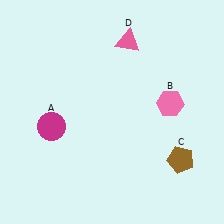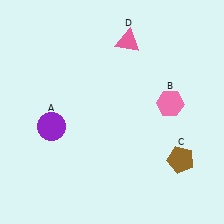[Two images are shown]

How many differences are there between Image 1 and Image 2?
There is 1 difference between the two images.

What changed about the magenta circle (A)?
In Image 1, A is magenta. In Image 2, it changed to purple.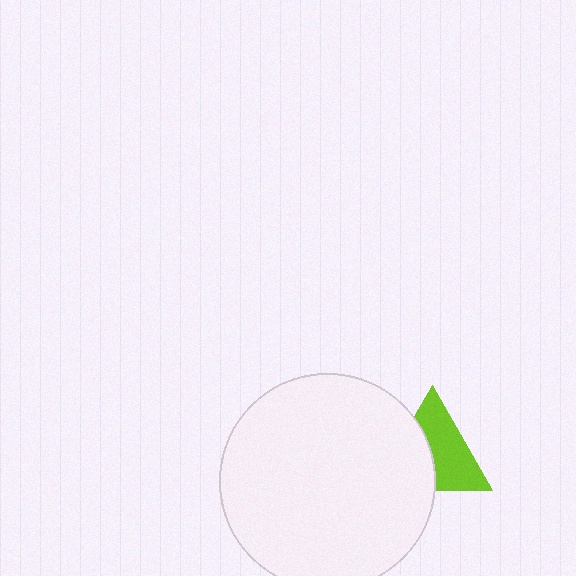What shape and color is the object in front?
The object in front is a white circle.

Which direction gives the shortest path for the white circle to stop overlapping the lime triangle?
Moving left gives the shortest separation.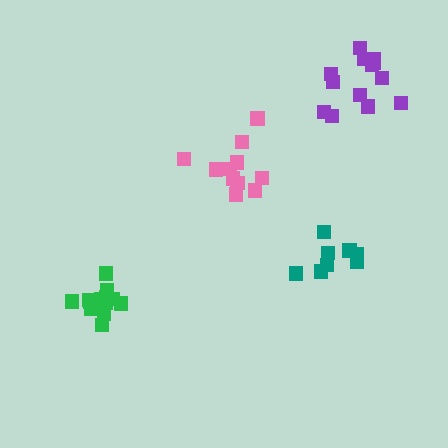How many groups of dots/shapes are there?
There are 4 groups.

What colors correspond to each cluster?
The clusters are colored: teal, green, pink, purple.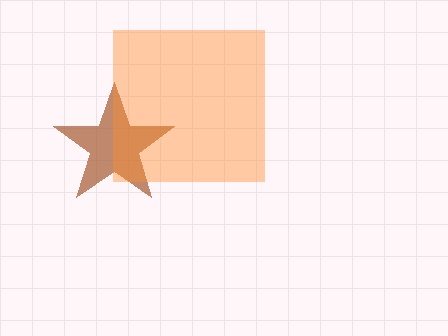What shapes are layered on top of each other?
The layered shapes are: a brown star, an orange square.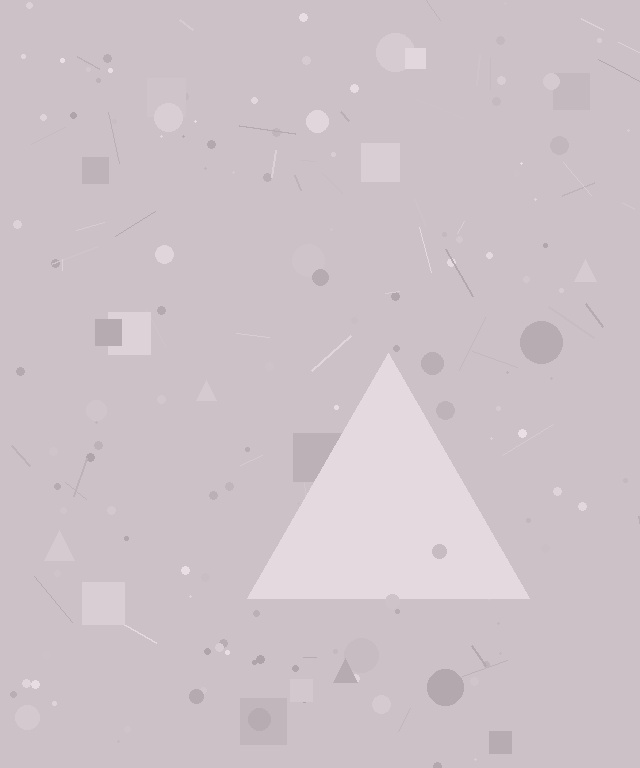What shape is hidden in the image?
A triangle is hidden in the image.